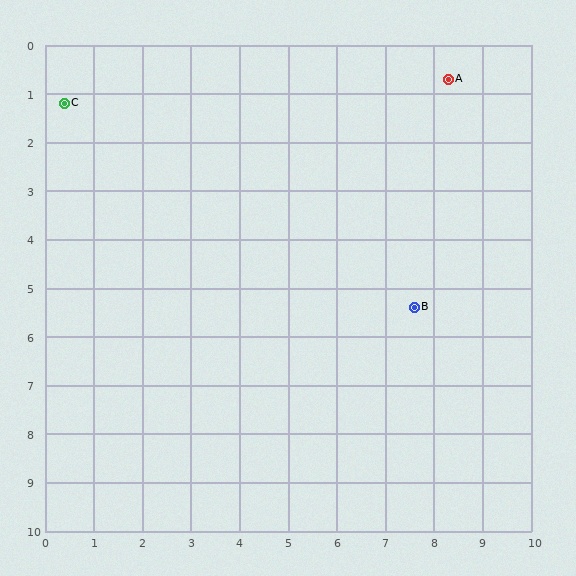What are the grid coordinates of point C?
Point C is at approximately (0.4, 1.2).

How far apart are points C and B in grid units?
Points C and B are about 8.3 grid units apart.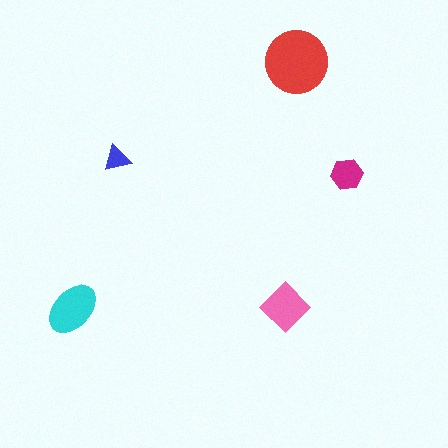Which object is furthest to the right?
The magenta hexagon is rightmost.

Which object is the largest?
The red circle.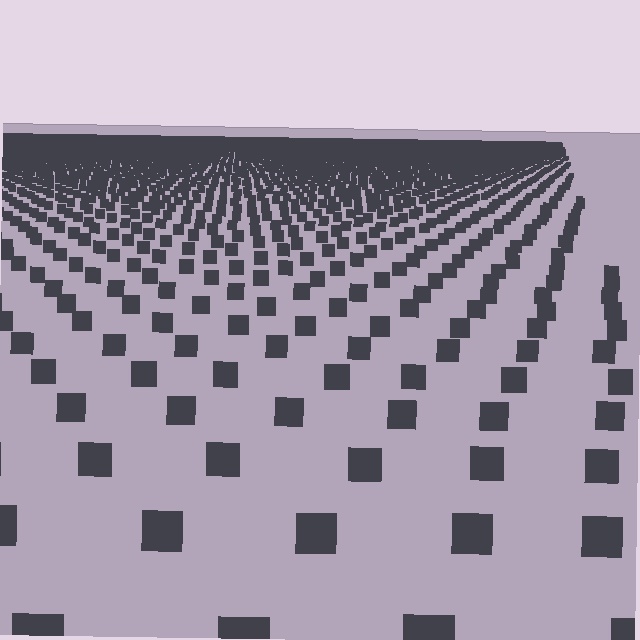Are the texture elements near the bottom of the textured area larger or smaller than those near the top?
Larger. Near the bottom, elements are closer to the viewer and appear at a bigger on-screen size.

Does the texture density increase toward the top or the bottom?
Density increases toward the top.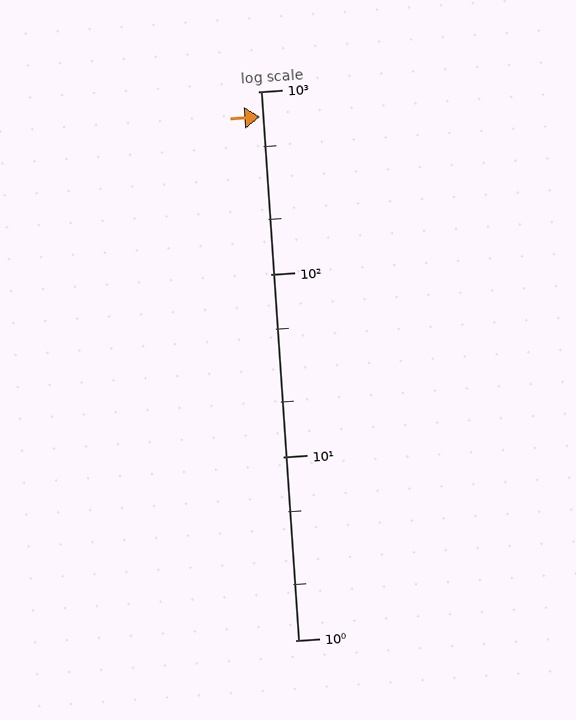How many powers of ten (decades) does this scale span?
The scale spans 3 decades, from 1 to 1000.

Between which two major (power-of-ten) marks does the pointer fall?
The pointer is between 100 and 1000.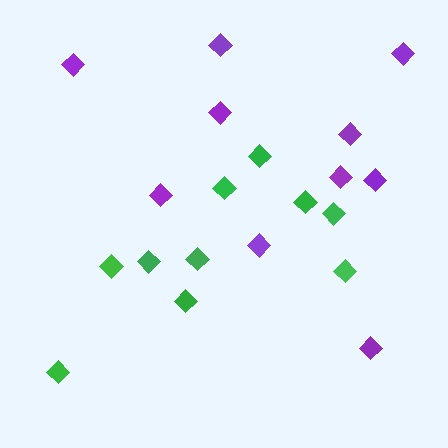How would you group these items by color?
There are 2 groups: one group of green diamonds (10) and one group of purple diamonds (10).